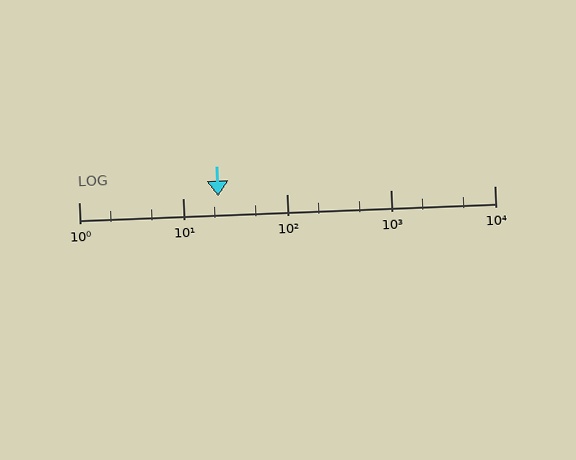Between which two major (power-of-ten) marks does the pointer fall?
The pointer is between 10 and 100.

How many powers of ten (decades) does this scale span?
The scale spans 4 decades, from 1 to 10000.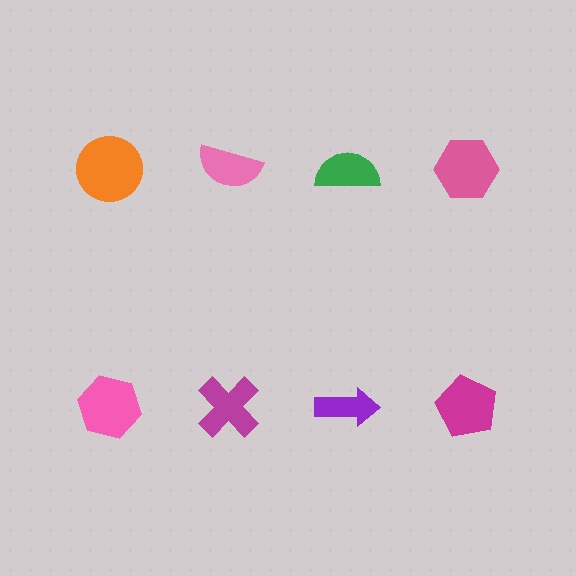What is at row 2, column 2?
A magenta cross.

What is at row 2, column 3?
A purple arrow.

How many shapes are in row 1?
4 shapes.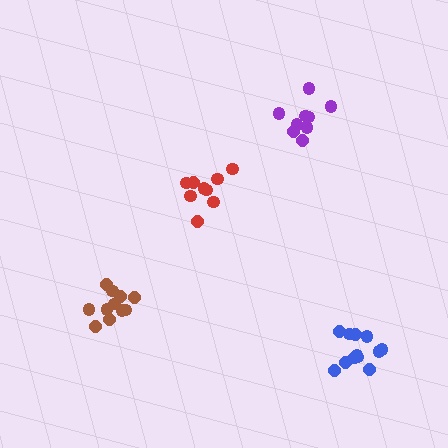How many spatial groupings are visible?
There are 4 spatial groupings.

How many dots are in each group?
Group 1: 9 dots, Group 2: 11 dots, Group 3: 12 dots, Group 4: 9 dots (41 total).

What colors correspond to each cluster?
The clusters are colored: red, brown, blue, purple.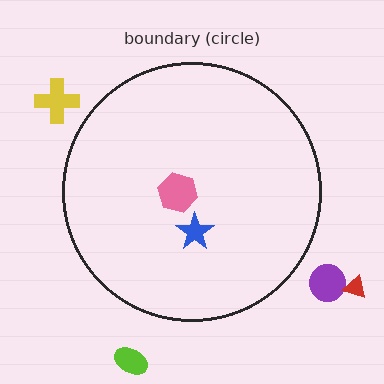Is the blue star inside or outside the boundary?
Inside.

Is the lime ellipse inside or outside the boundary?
Outside.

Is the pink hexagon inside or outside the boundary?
Inside.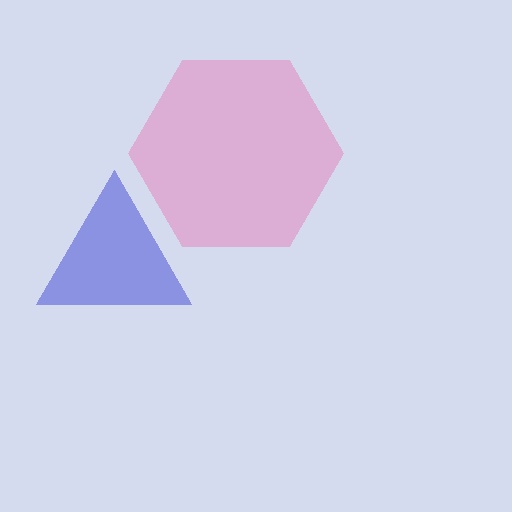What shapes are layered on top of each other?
The layered shapes are: a pink hexagon, a blue triangle.